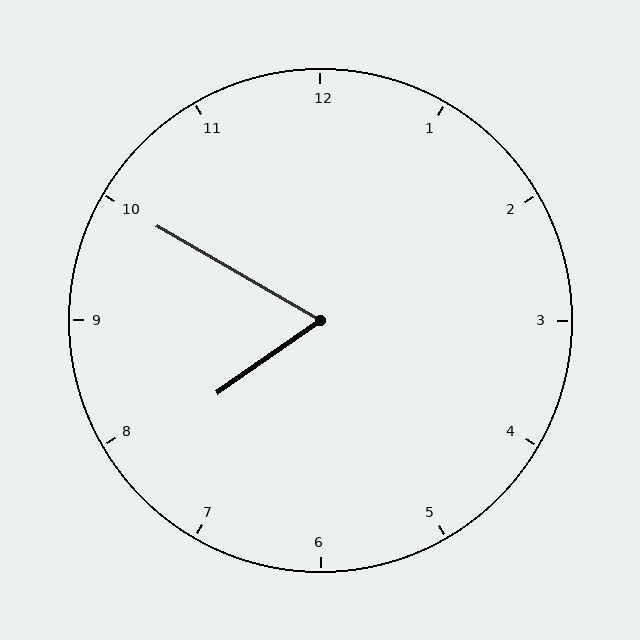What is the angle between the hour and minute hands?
Approximately 65 degrees.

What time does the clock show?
7:50.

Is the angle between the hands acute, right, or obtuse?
It is acute.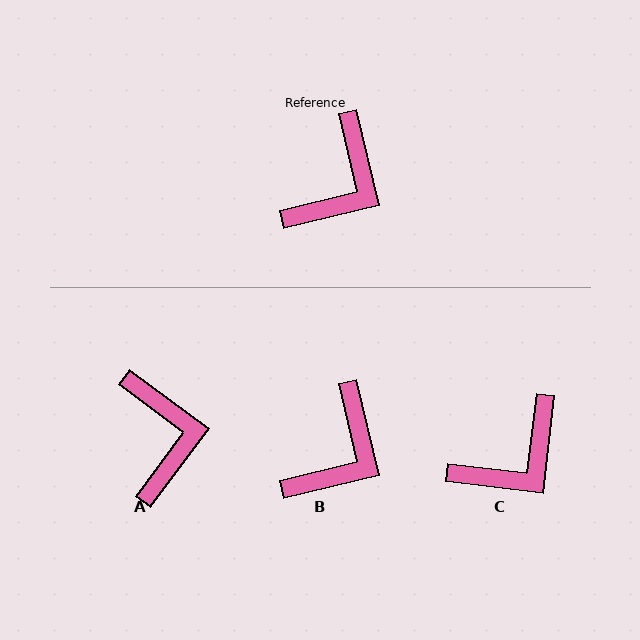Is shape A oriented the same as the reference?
No, it is off by about 40 degrees.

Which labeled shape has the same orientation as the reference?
B.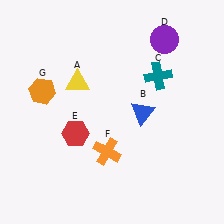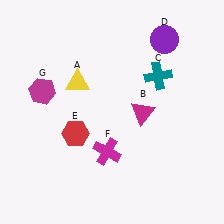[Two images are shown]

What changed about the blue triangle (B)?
In Image 1, B is blue. In Image 2, it changed to magenta.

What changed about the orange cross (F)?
In Image 1, F is orange. In Image 2, it changed to magenta.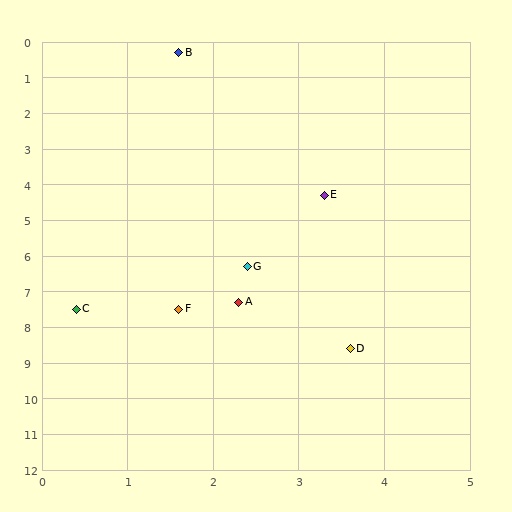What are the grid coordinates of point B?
Point B is at approximately (1.6, 0.3).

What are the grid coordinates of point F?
Point F is at approximately (1.6, 7.5).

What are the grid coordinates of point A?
Point A is at approximately (2.3, 7.3).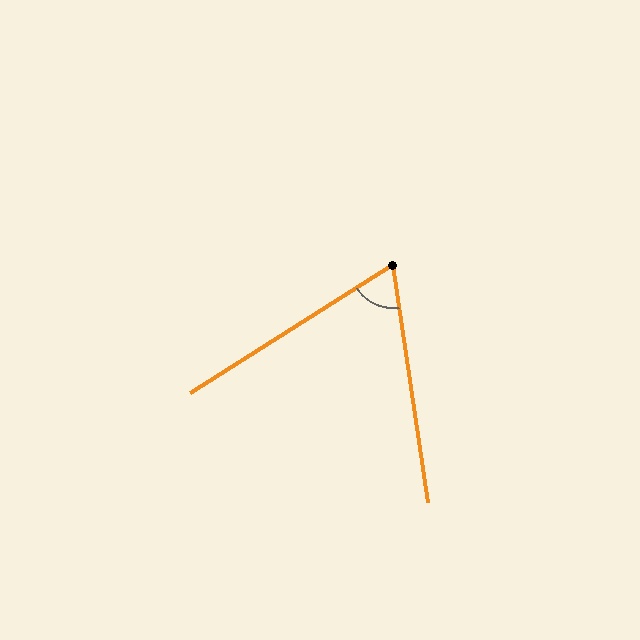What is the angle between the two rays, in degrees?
Approximately 66 degrees.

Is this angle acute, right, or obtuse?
It is acute.